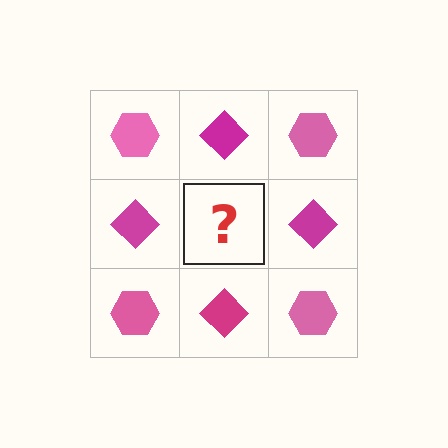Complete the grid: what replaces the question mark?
The question mark should be replaced with a pink hexagon.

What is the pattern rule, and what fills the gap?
The rule is that it alternates pink hexagon and magenta diamond in a checkerboard pattern. The gap should be filled with a pink hexagon.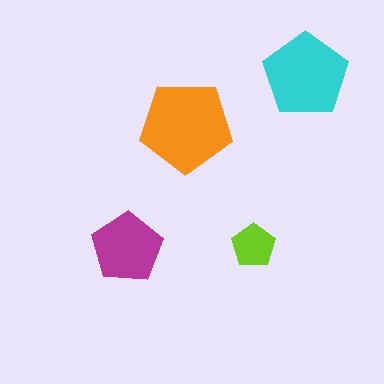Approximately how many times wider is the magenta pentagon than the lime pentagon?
About 1.5 times wider.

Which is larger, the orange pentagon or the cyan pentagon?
The orange one.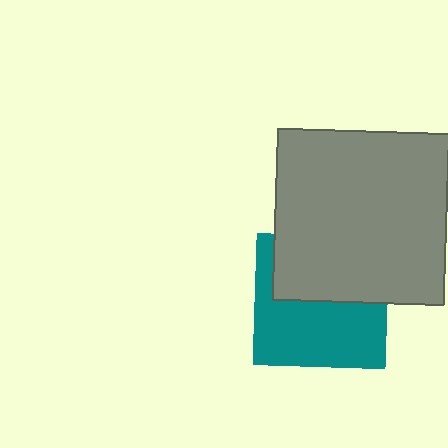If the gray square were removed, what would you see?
You would see the complete teal square.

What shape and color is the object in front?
The object in front is a gray square.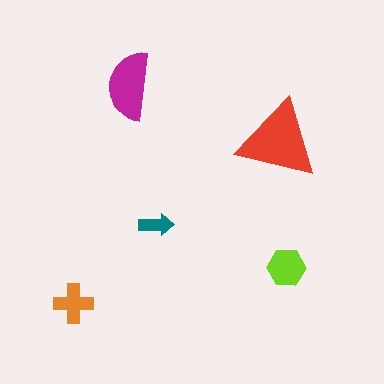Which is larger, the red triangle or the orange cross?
The red triangle.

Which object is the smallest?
The teal arrow.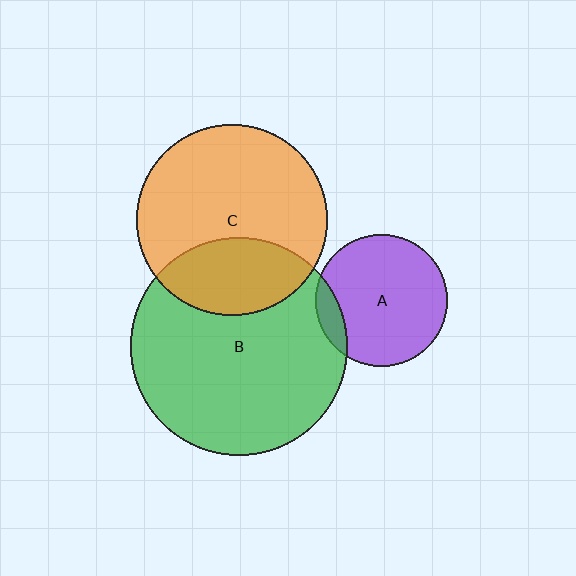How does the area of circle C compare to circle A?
Approximately 2.1 times.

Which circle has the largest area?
Circle B (green).